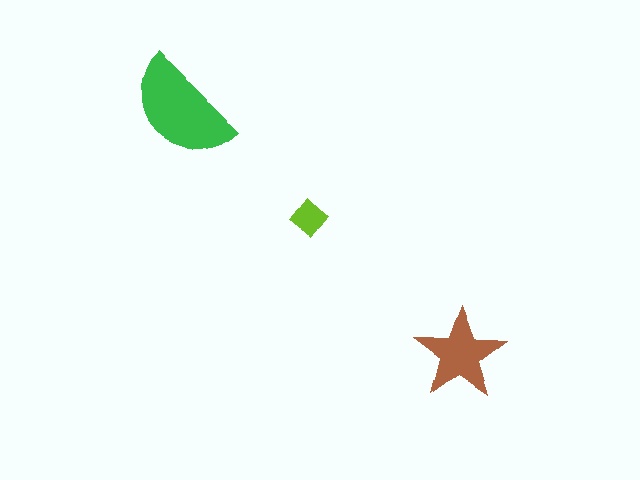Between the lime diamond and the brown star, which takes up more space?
The brown star.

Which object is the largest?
The green semicircle.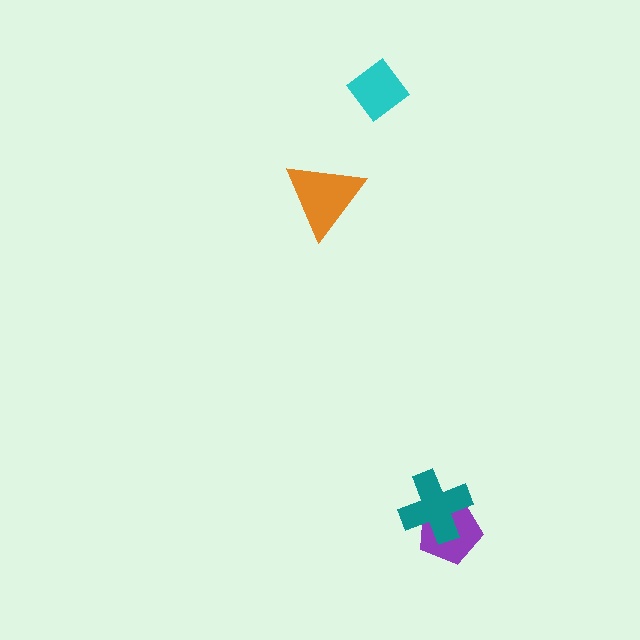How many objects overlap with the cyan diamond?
0 objects overlap with the cyan diamond.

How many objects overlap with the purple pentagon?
1 object overlaps with the purple pentagon.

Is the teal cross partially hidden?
No, no other shape covers it.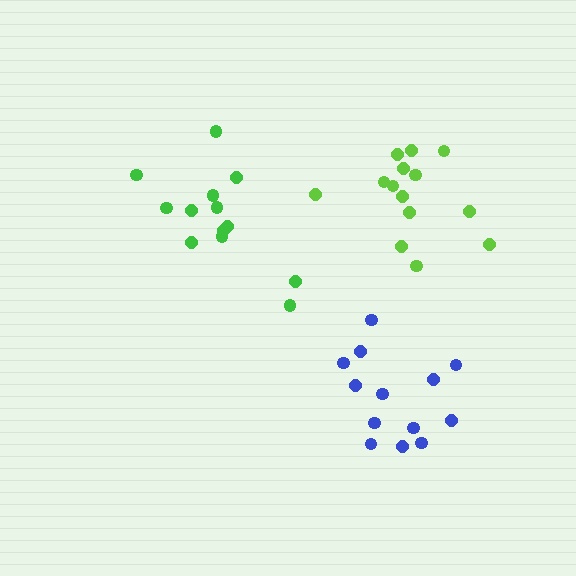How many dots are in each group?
Group 1: 13 dots, Group 2: 13 dots, Group 3: 14 dots (40 total).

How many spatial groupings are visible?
There are 3 spatial groupings.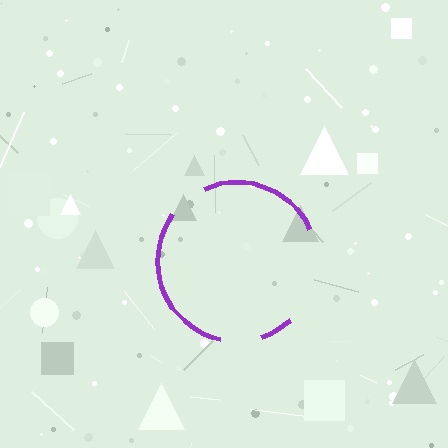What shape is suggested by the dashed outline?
The dashed outline suggests a circle.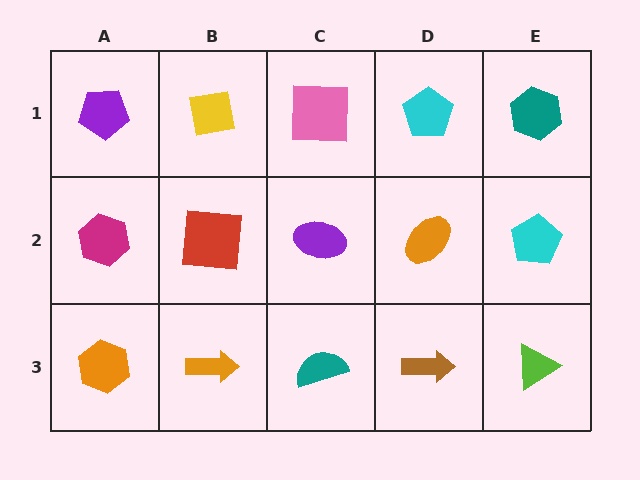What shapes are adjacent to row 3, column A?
A magenta hexagon (row 2, column A), an orange arrow (row 3, column B).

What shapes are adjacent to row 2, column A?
A purple pentagon (row 1, column A), an orange hexagon (row 3, column A), a red square (row 2, column B).